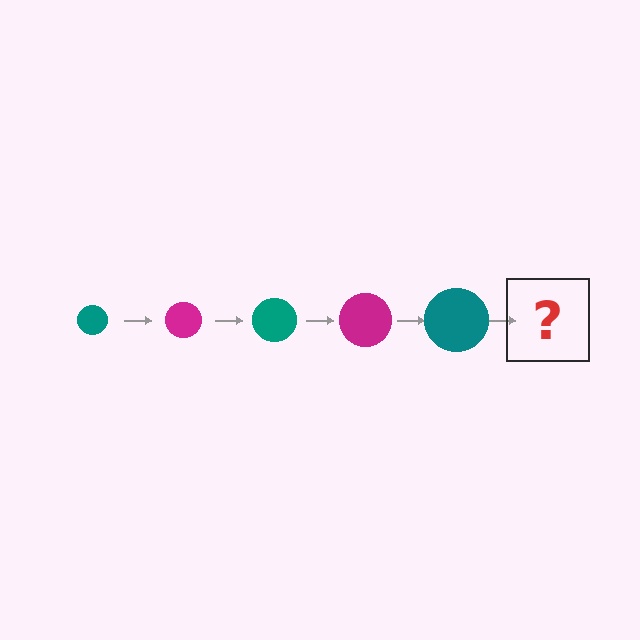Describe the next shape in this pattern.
It should be a magenta circle, larger than the previous one.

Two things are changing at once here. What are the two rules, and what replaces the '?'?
The two rules are that the circle grows larger each step and the color cycles through teal and magenta. The '?' should be a magenta circle, larger than the previous one.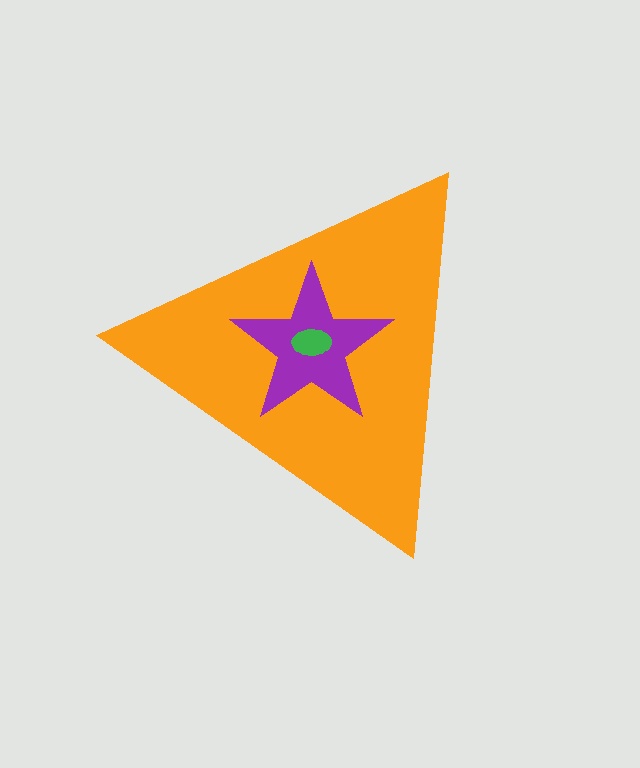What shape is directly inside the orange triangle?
The purple star.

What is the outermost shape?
The orange triangle.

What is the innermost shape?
The green ellipse.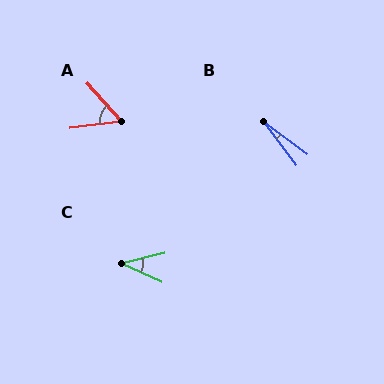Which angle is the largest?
A, at approximately 56 degrees.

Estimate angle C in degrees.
Approximately 38 degrees.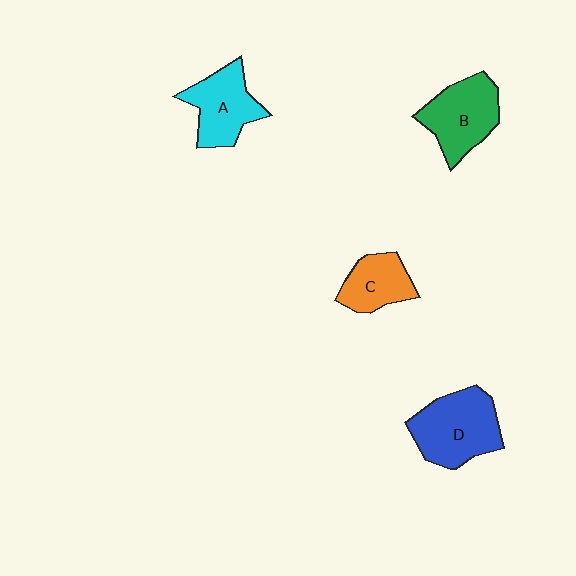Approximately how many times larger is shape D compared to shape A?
Approximately 1.3 times.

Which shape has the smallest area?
Shape C (orange).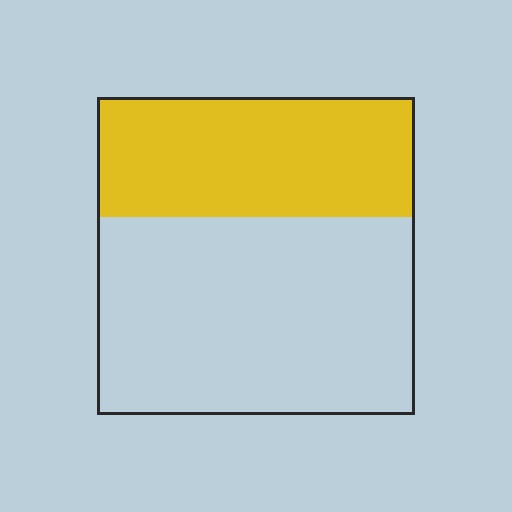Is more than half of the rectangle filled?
No.